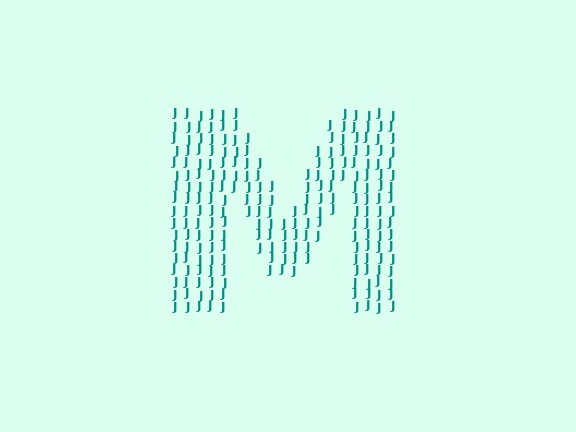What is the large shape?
The large shape is the letter M.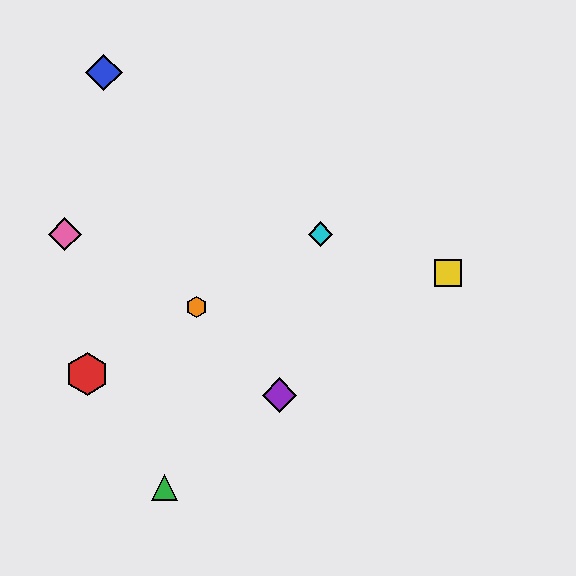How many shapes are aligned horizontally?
2 shapes (the cyan diamond, the pink diamond) are aligned horizontally.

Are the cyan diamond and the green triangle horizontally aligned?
No, the cyan diamond is at y≈234 and the green triangle is at y≈487.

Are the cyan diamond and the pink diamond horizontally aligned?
Yes, both are at y≈234.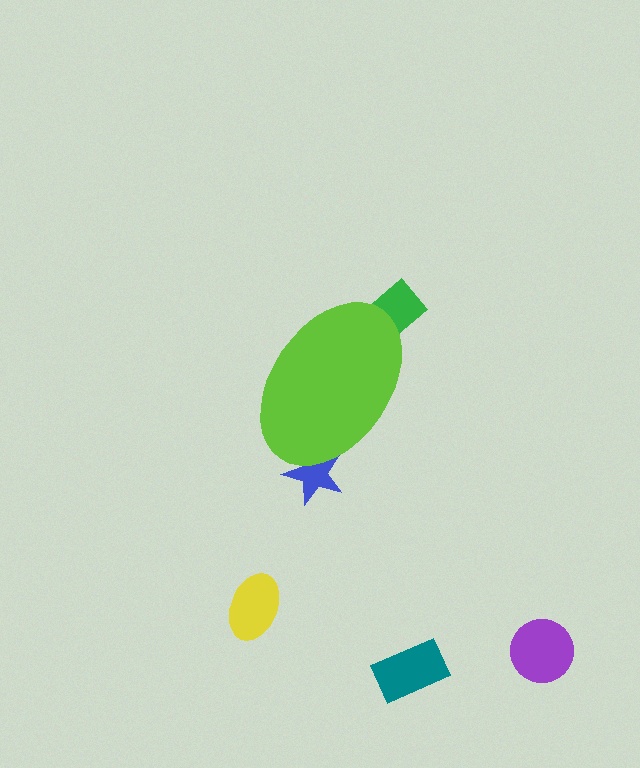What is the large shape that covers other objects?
A lime ellipse.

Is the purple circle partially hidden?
No, the purple circle is fully visible.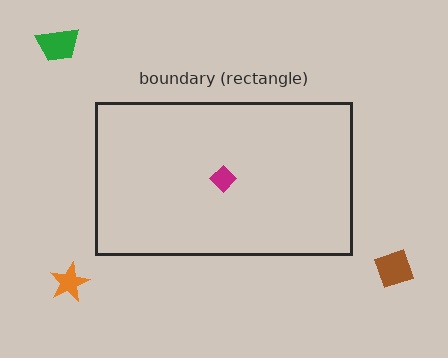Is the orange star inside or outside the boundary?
Outside.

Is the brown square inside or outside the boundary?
Outside.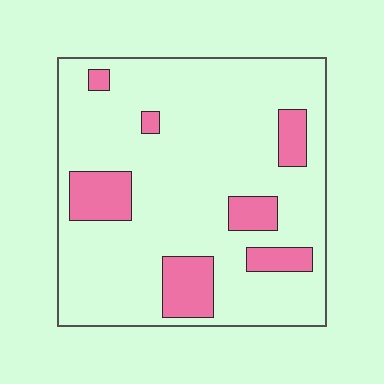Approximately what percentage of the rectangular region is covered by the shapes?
Approximately 15%.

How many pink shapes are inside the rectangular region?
7.